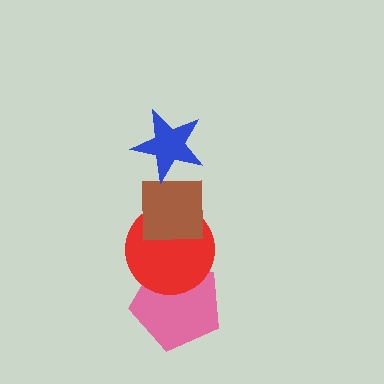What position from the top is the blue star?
The blue star is 1st from the top.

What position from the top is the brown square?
The brown square is 2nd from the top.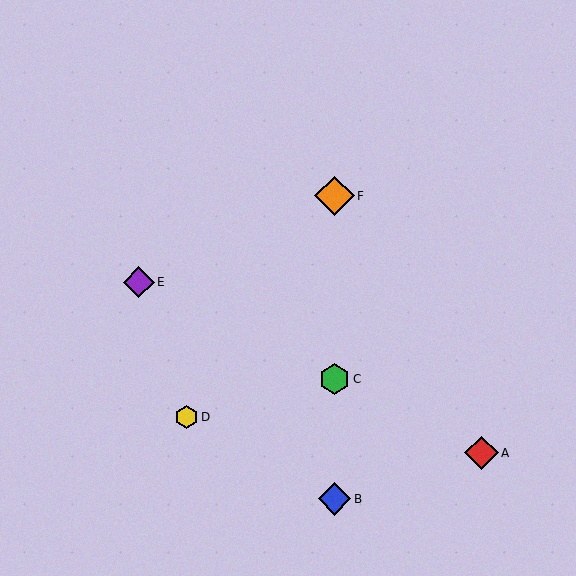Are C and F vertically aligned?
Yes, both are at x≈334.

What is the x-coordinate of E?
Object E is at x≈139.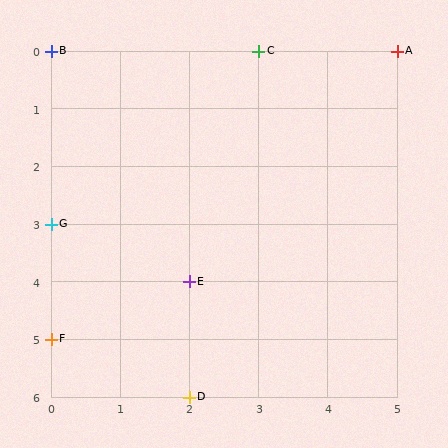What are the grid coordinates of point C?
Point C is at grid coordinates (3, 0).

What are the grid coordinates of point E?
Point E is at grid coordinates (2, 4).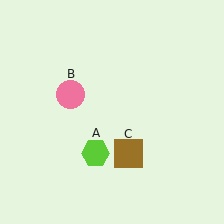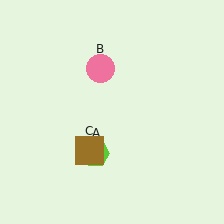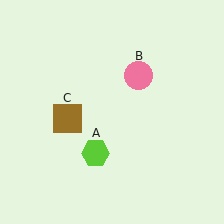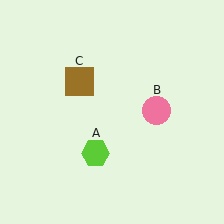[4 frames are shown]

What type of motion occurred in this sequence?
The pink circle (object B), brown square (object C) rotated clockwise around the center of the scene.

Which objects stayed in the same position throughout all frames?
Lime hexagon (object A) remained stationary.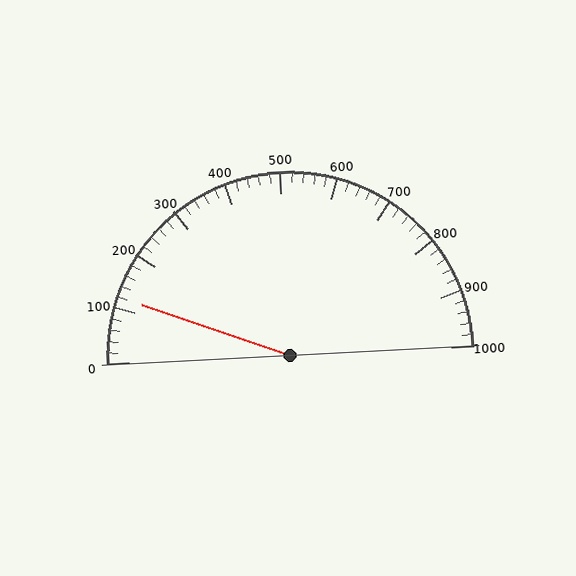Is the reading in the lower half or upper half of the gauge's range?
The reading is in the lower half of the range (0 to 1000).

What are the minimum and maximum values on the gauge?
The gauge ranges from 0 to 1000.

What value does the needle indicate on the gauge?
The needle indicates approximately 120.